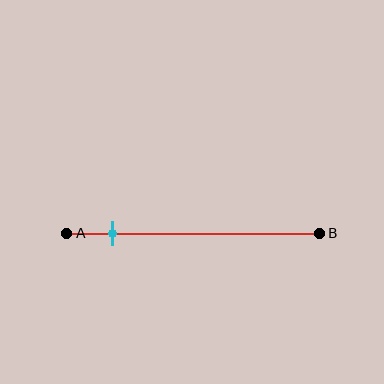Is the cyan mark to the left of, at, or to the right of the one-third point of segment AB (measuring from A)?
The cyan mark is to the left of the one-third point of segment AB.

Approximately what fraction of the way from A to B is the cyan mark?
The cyan mark is approximately 20% of the way from A to B.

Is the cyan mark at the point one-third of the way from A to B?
No, the mark is at about 20% from A, not at the 33% one-third point.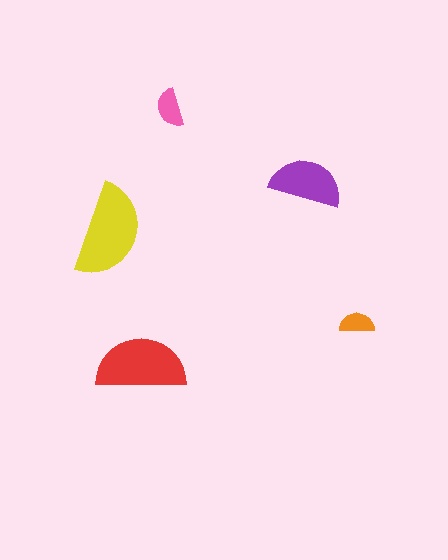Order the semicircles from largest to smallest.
the yellow one, the red one, the purple one, the pink one, the orange one.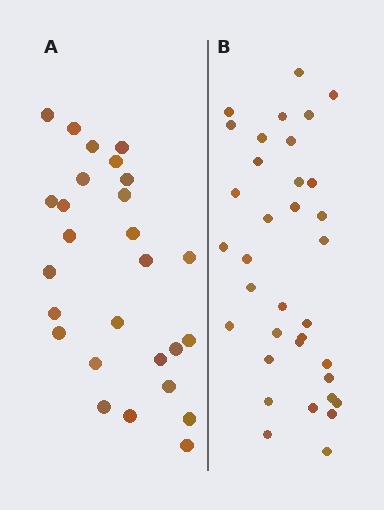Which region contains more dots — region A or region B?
Region B (the right region) has more dots.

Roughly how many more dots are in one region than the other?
Region B has roughly 8 or so more dots than region A.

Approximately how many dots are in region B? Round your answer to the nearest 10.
About 40 dots. (The exact count is 35, which rounds to 40.)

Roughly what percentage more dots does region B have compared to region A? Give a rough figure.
About 30% more.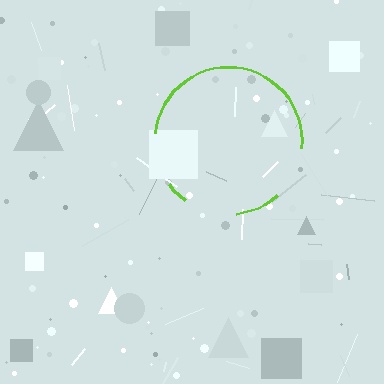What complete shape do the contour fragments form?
The contour fragments form a circle.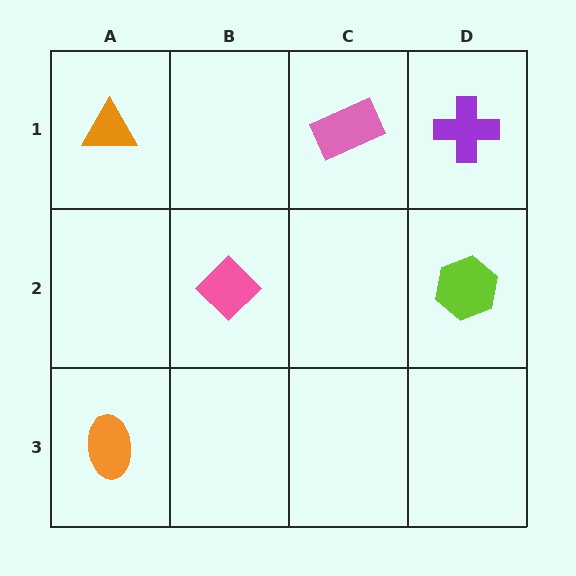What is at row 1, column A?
An orange triangle.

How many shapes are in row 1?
3 shapes.